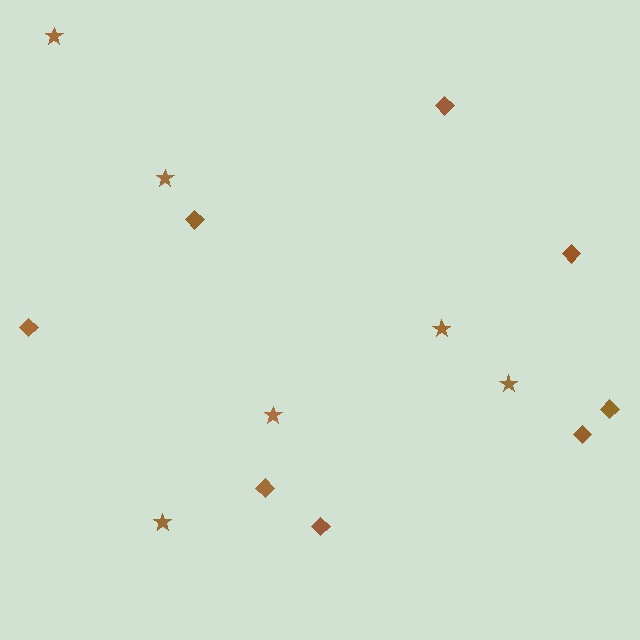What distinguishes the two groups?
There are 2 groups: one group of stars (6) and one group of diamonds (8).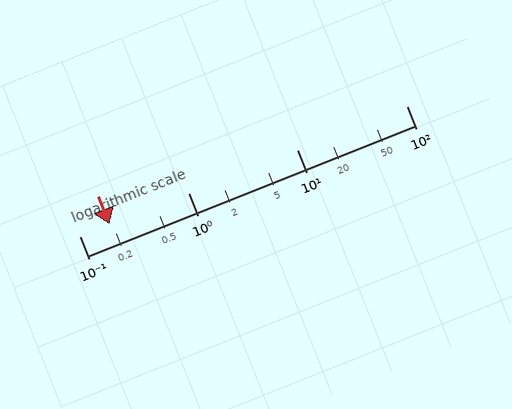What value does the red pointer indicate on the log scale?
The pointer indicates approximately 0.19.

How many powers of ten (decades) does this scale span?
The scale spans 3 decades, from 0.1 to 100.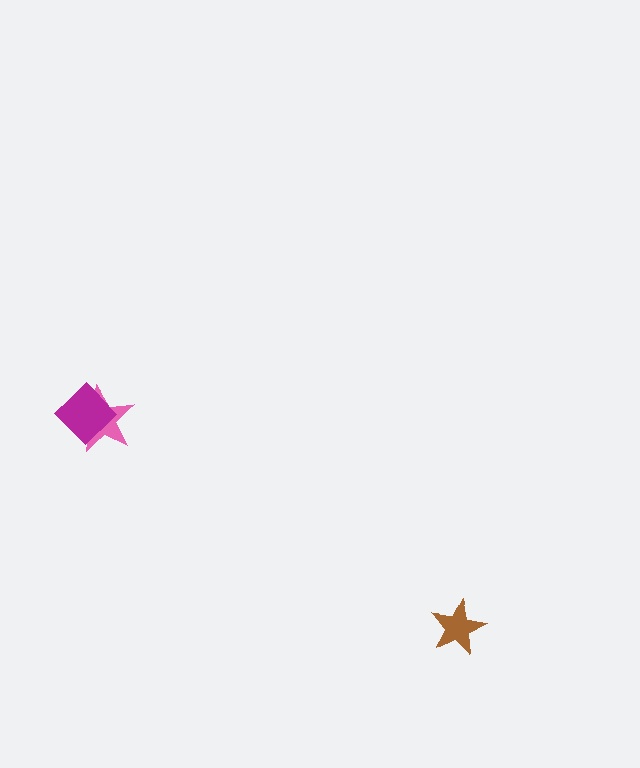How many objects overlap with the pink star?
1 object overlaps with the pink star.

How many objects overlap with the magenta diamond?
1 object overlaps with the magenta diamond.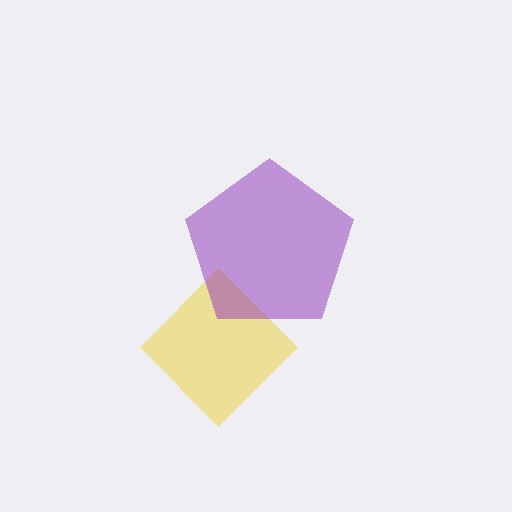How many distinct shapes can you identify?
There are 2 distinct shapes: a yellow diamond, a purple pentagon.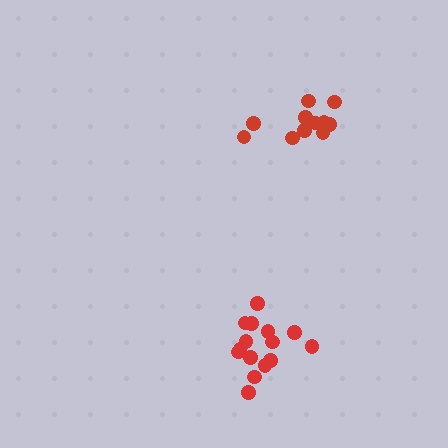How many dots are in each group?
Group 1: 15 dots, Group 2: 11 dots (26 total).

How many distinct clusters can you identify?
There are 2 distinct clusters.